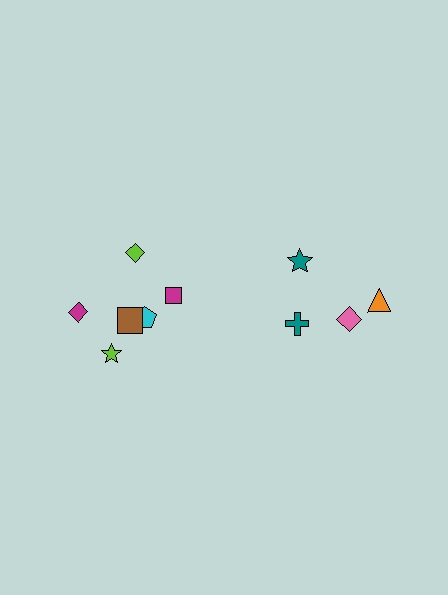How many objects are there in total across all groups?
There are 10 objects.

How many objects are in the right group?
There are 4 objects.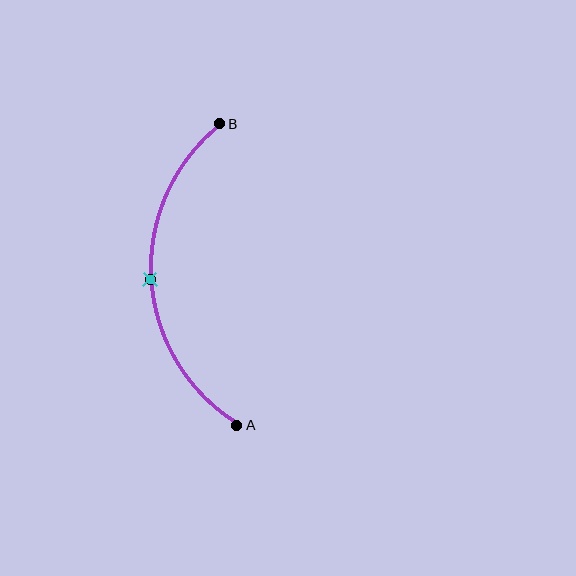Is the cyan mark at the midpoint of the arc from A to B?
Yes. The cyan mark lies on the arc at equal arc-length from both A and B — it is the arc midpoint.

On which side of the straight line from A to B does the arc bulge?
The arc bulges to the left of the straight line connecting A and B.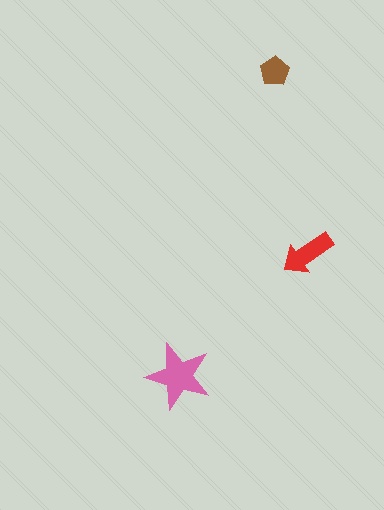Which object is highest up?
The brown pentagon is topmost.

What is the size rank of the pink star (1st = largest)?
1st.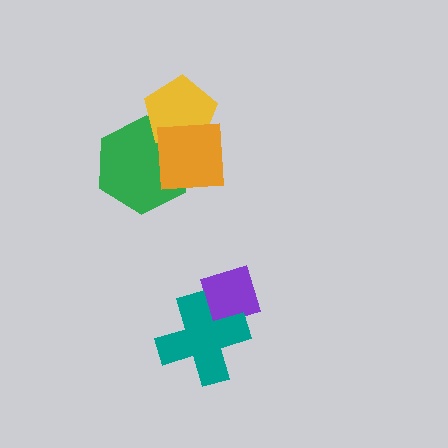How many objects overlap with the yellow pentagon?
2 objects overlap with the yellow pentagon.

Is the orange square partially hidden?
No, no other shape covers it.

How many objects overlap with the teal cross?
1 object overlaps with the teal cross.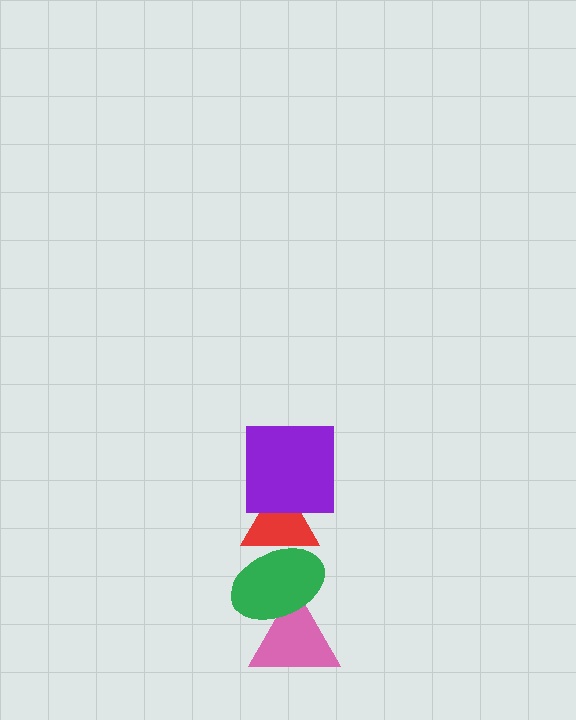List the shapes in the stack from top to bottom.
From top to bottom: the purple square, the red triangle, the green ellipse, the pink triangle.